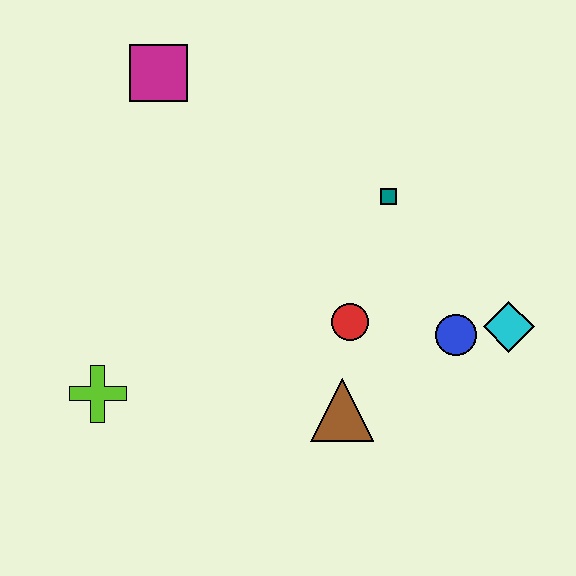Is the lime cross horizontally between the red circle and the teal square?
No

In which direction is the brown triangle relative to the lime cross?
The brown triangle is to the right of the lime cross.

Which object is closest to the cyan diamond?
The blue circle is closest to the cyan diamond.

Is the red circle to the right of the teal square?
No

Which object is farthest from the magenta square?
The cyan diamond is farthest from the magenta square.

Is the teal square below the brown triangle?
No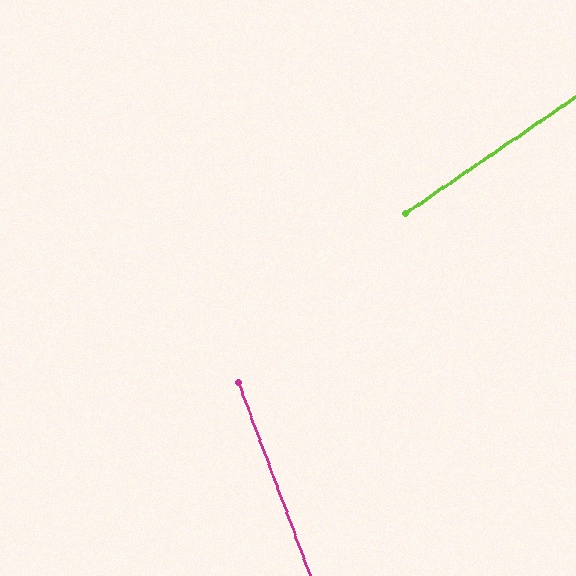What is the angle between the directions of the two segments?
Approximately 76 degrees.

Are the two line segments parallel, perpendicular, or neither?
Neither parallel nor perpendicular — they differ by about 76°.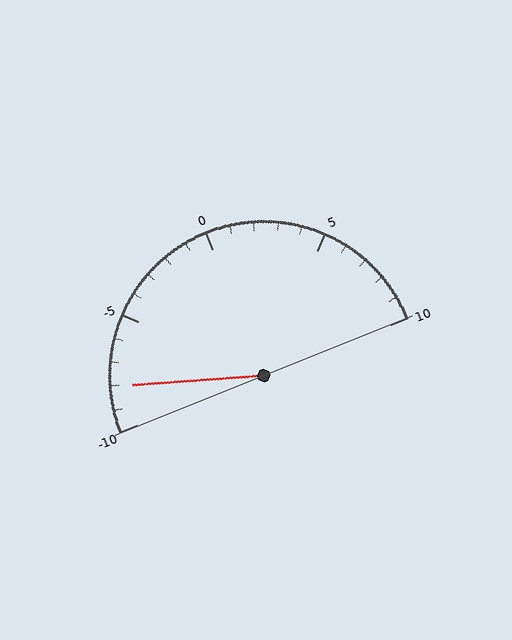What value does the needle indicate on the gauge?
The needle indicates approximately -8.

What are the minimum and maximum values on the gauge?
The gauge ranges from -10 to 10.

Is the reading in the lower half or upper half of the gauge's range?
The reading is in the lower half of the range (-10 to 10).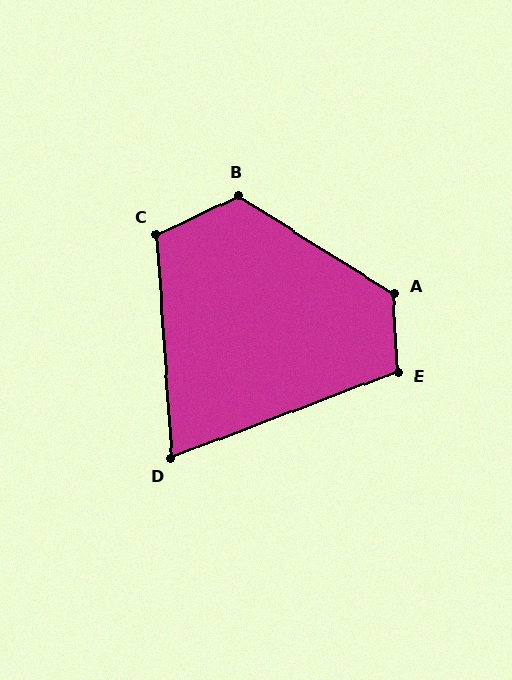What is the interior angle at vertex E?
Approximately 108 degrees (obtuse).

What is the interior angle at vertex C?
Approximately 111 degrees (obtuse).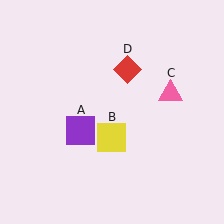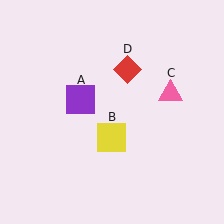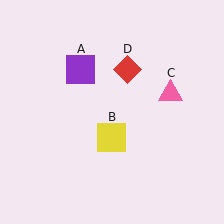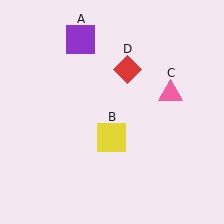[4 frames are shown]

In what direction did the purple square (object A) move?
The purple square (object A) moved up.